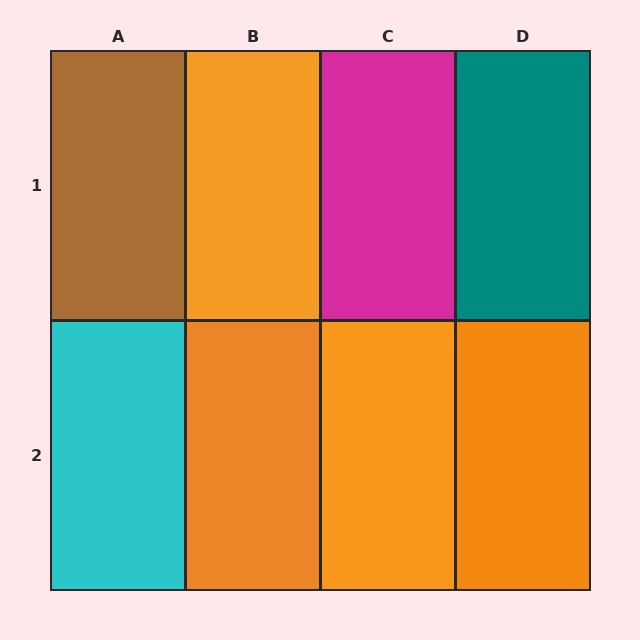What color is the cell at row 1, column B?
Orange.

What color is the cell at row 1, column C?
Magenta.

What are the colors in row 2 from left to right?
Cyan, orange, orange, orange.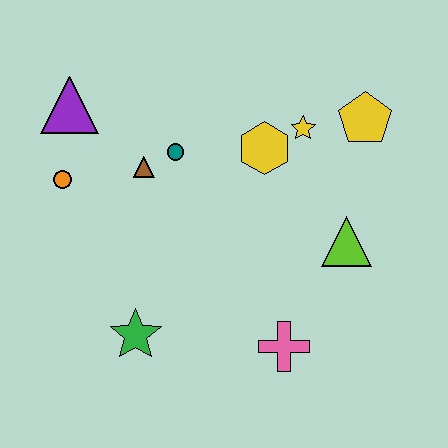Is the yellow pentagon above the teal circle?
Yes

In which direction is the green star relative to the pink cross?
The green star is to the left of the pink cross.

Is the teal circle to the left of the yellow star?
Yes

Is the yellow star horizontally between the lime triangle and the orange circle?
Yes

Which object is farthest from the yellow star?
The green star is farthest from the yellow star.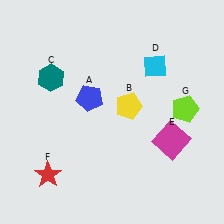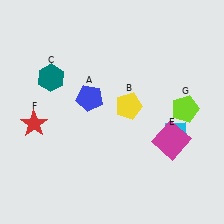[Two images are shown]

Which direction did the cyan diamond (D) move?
The cyan diamond (D) moved down.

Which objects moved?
The objects that moved are: the cyan diamond (D), the red star (F).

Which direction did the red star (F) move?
The red star (F) moved up.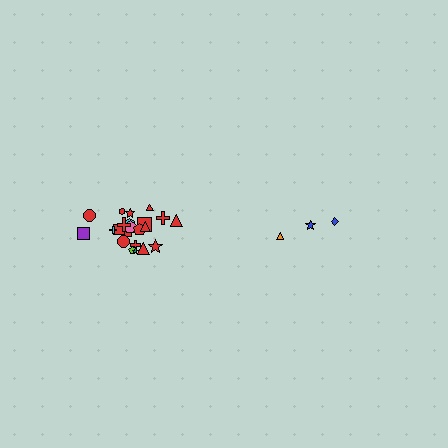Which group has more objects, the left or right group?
The left group.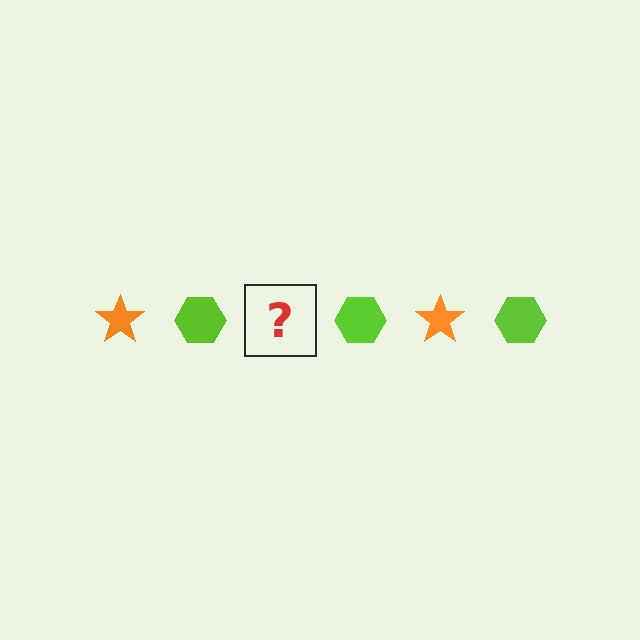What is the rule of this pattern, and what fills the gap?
The rule is that the pattern alternates between orange star and lime hexagon. The gap should be filled with an orange star.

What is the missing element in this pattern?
The missing element is an orange star.